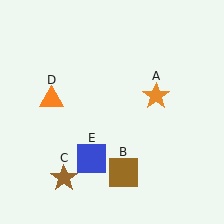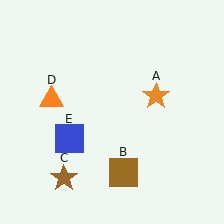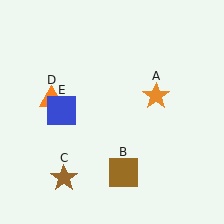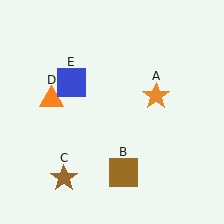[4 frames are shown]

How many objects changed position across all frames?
1 object changed position: blue square (object E).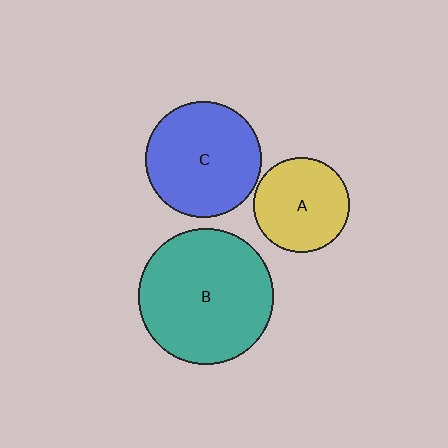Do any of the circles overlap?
No, none of the circles overlap.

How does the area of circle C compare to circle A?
Approximately 1.5 times.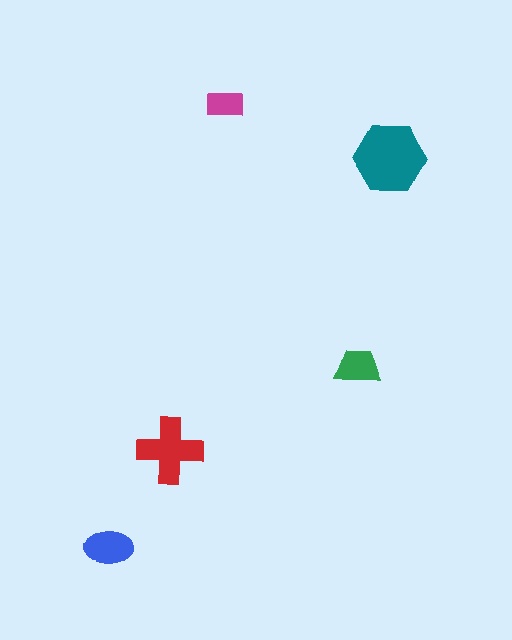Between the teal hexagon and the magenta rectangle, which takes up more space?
The teal hexagon.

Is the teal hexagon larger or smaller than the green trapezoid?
Larger.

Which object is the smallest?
The magenta rectangle.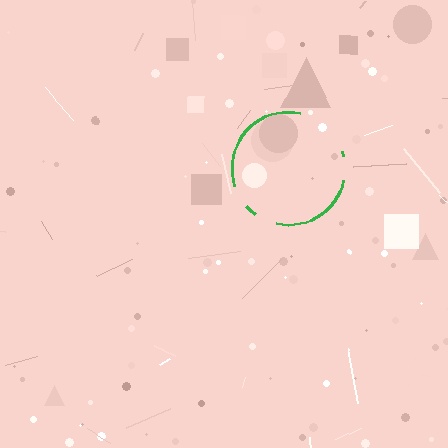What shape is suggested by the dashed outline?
The dashed outline suggests a circle.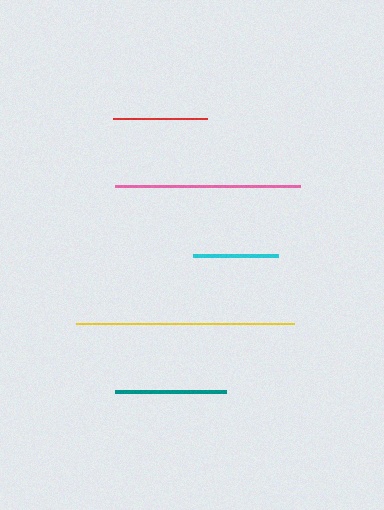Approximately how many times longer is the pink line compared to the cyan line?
The pink line is approximately 2.2 times the length of the cyan line.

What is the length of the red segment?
The red segment is approximately 94 pixels long.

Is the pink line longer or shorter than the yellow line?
The yellow line is longer than the pink line.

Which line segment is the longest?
The yellow line is the longest at approximately 219 pixels.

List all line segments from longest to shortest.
From longest to shortest: yellow, pink, teal, red, cyan.